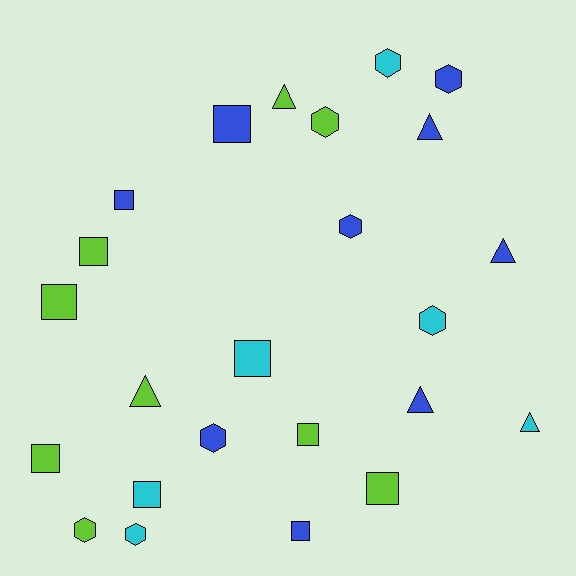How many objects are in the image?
There are 24 objects.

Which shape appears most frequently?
Square, with 10 objects.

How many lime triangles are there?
There are 2 lime triangles.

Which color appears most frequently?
Blue, with 9 objects.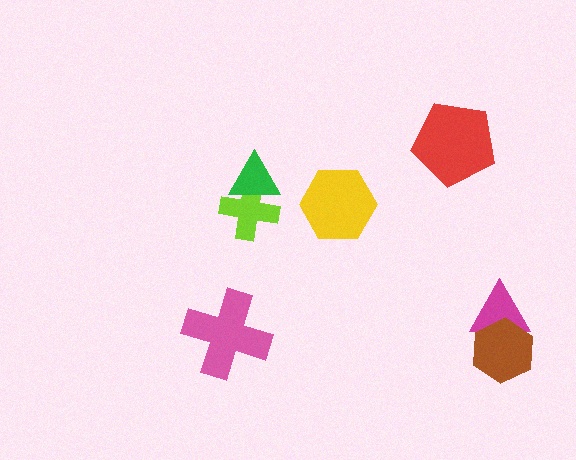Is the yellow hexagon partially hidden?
No, no other shape covers it.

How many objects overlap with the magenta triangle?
1 object overlaps with the magenta triangle.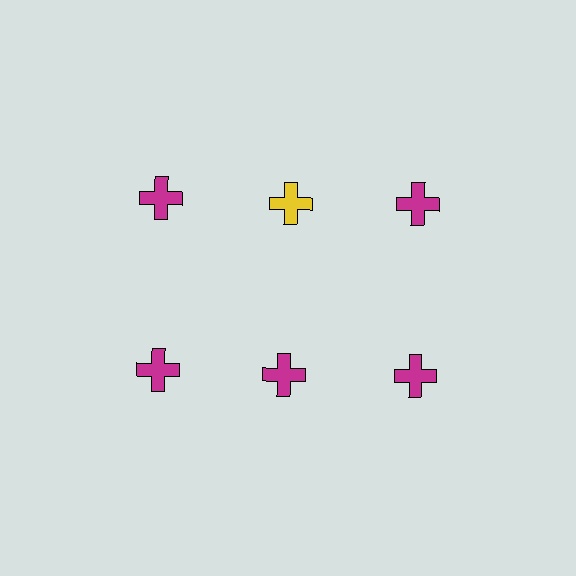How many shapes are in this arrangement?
There are 6 shapes arranged in a grid pattern.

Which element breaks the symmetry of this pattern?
The yellow cross in the top row, second from left column breaks the symmetry. All other shapes are magenta crosses.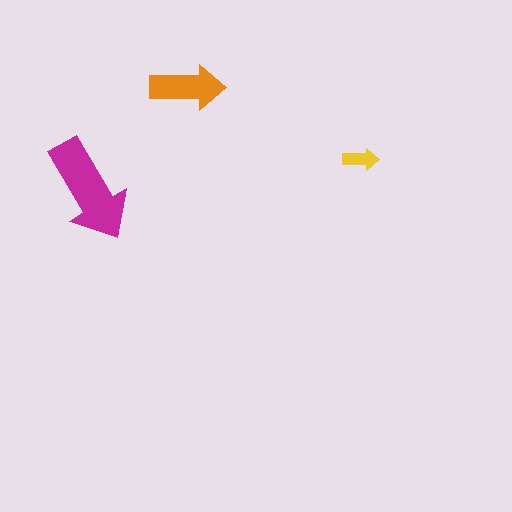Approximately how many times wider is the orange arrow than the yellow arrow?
About 2 times wider.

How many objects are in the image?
There are 3 objects in the image.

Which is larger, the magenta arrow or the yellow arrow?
The magenta one.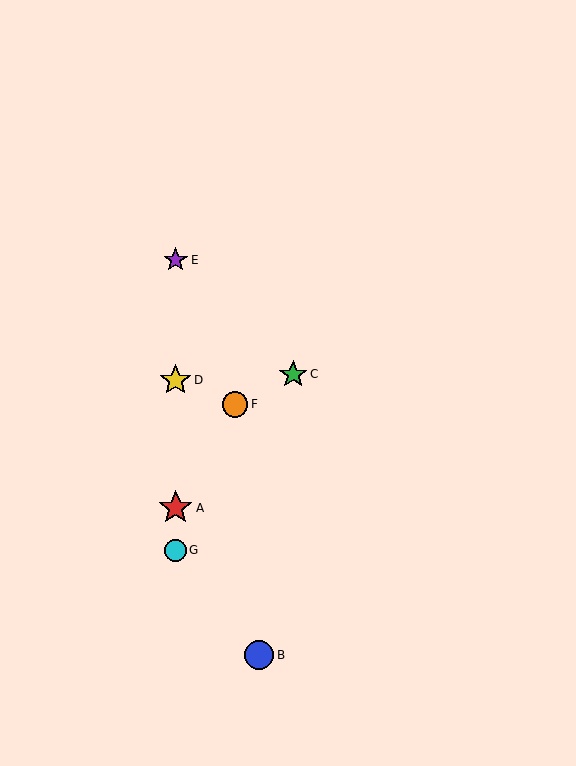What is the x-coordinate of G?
Object G is at x≈176.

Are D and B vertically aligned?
No, D is at x≈176 and B is at x≈259.